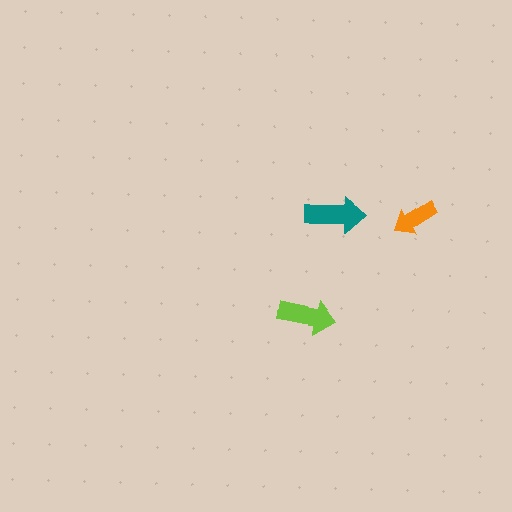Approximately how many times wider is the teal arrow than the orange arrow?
About 1.5 times wider.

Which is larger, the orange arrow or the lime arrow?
The lime one.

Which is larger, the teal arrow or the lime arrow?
The teal one.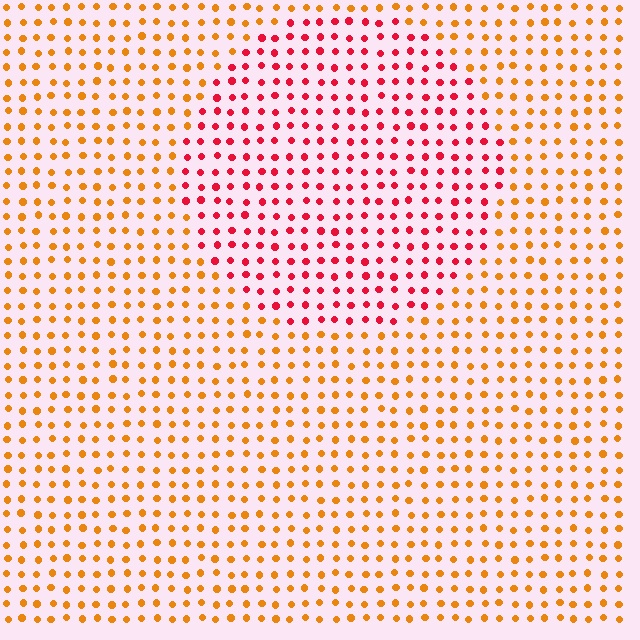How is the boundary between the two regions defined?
The boundary is defined purely by a slight shift in hue (about 44 degrees). Spacing, size, and orientation are identical on both sides.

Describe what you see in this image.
The image is filled with small orange elements in a uniform arrangement. A circle-shaped region is visible where the elements are tinted to a slightly different hue, forming a subtle color boundary.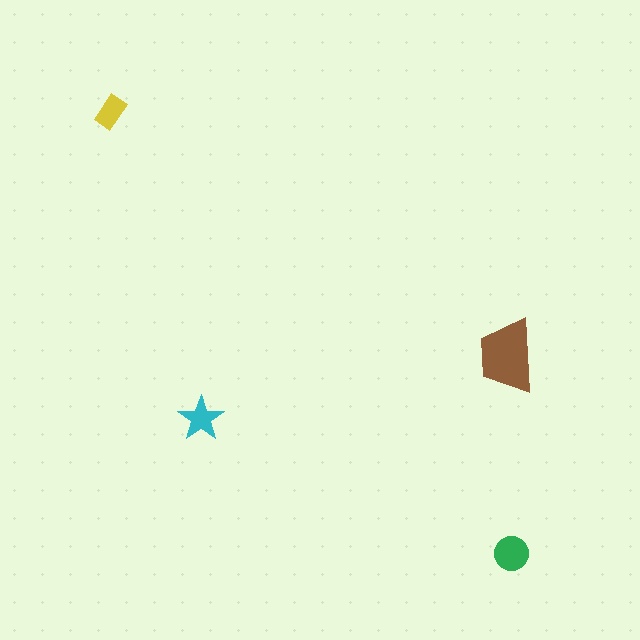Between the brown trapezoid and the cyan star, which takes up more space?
The brown trapezoid.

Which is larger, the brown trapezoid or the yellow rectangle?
The brown trapezoid.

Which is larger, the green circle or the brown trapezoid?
The brown trapezoid.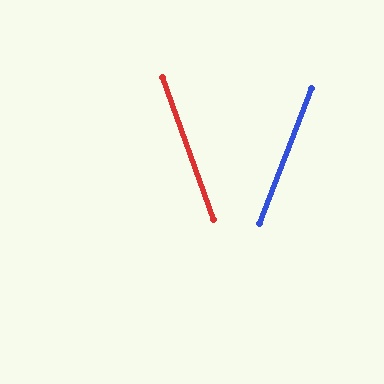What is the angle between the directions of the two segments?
Approximately 41 degrees.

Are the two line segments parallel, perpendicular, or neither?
Neither parallel nor perpendicular — they differ by about 41°.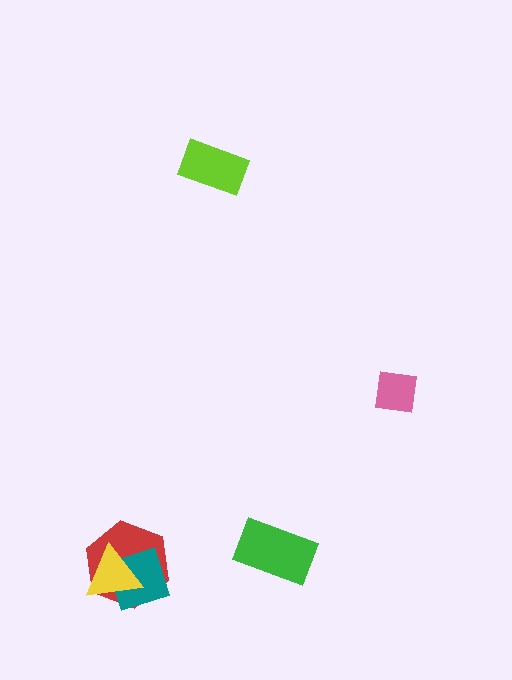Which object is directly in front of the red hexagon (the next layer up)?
The teal square is directly in front of the red hexagon.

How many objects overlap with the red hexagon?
2 objects overlap with the red hexagon.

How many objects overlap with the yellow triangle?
2 objects overlap with the yellow triangle.